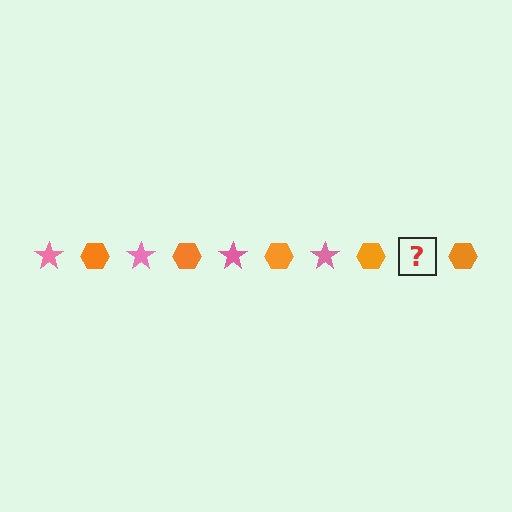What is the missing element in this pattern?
The missing element is a pink star.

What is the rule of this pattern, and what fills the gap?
The rule is that the pattern alternates between pink star and orange hexagon. The gap should be filled with a pink star.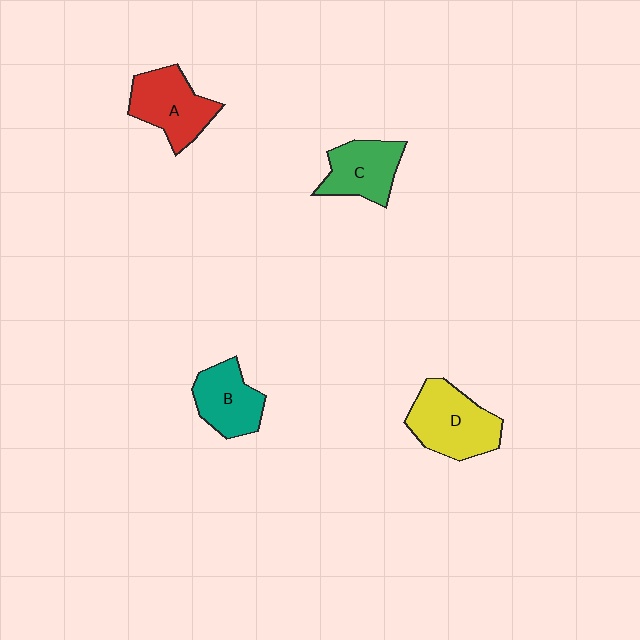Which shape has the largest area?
Shape D (yellow).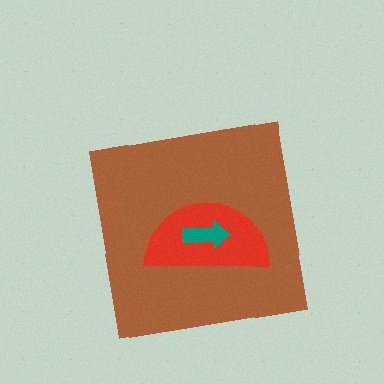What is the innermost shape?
The teal arrow.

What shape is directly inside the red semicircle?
The teal arrow.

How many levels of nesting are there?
3.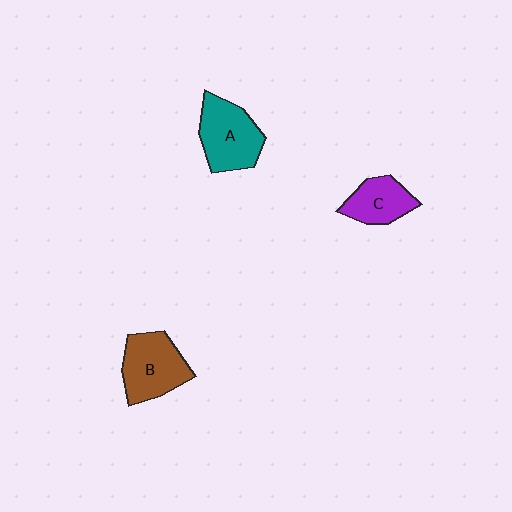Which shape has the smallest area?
Shape C (purple).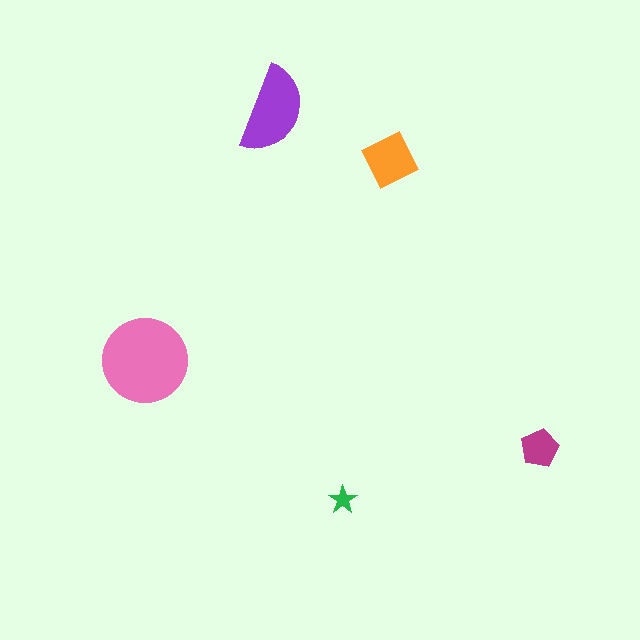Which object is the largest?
The pink circle.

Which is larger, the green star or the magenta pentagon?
The magenta pentagon.